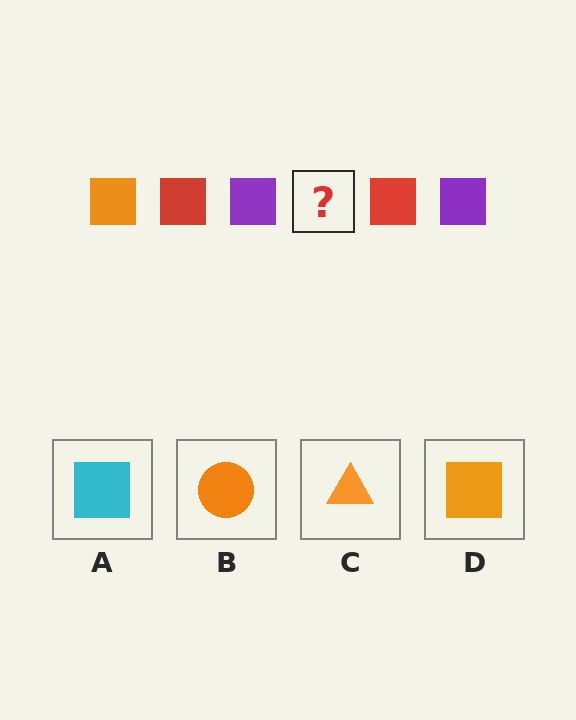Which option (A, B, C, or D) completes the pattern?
D.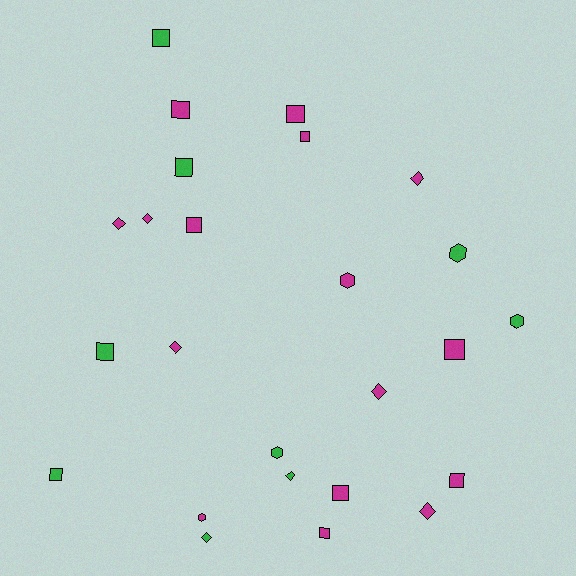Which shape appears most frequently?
Square, with 12 objects.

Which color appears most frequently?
Magenta, with 16 objects.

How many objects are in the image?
There are 25 objects.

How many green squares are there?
There are 4 green squares.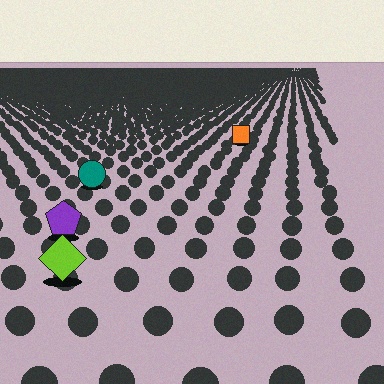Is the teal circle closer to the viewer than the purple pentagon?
No. The purple pentagon is closer — you can tell from the texture gradient: the ground texture is coarser near it.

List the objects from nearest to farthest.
From nearest to farthest: the lime diamond, the purple pentagon, the teal circle, the orange square.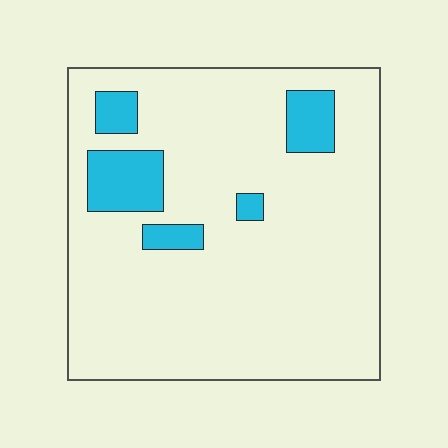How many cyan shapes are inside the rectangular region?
5.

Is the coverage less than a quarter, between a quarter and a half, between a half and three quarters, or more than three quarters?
Less than a quarter.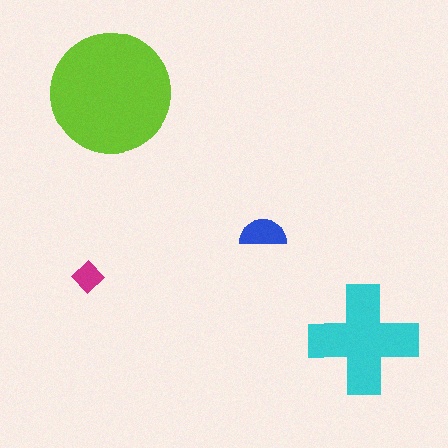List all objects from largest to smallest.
The lime circle, the cyan cross, the blue semicircle, the magenta diamond.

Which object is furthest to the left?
The magenta diamond is leftmost.